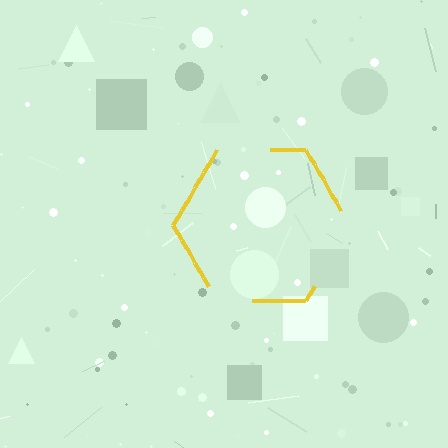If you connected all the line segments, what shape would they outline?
They would outline a hexagon.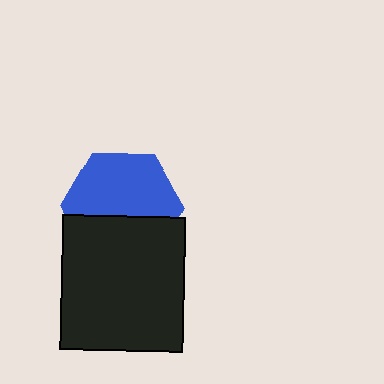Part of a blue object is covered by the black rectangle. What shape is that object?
It is a hexagon.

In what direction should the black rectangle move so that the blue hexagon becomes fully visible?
The black rectangle should move down. That is the shortest direction to clear the overlap and leave the blue hexagon fully visible.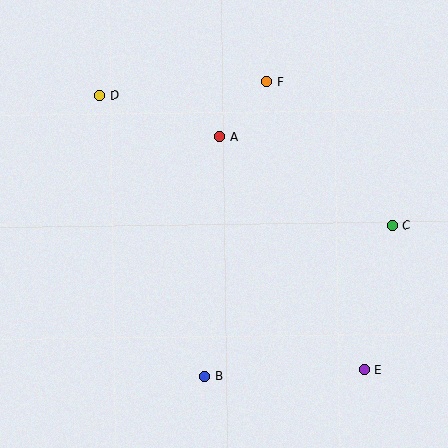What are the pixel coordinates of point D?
Point D is at (100, 95).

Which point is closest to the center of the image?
Point A at (219, 137) is closest to the center.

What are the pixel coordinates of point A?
Point A is at (219, 137).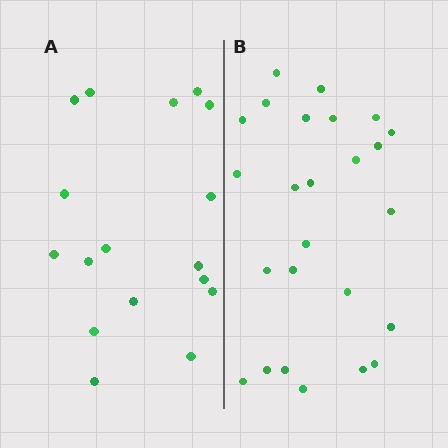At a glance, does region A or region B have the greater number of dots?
Region B (the right region) has more dots.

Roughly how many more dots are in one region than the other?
Region B has roughly 8 or so more dots than region A.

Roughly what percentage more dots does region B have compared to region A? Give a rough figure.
About 45% more.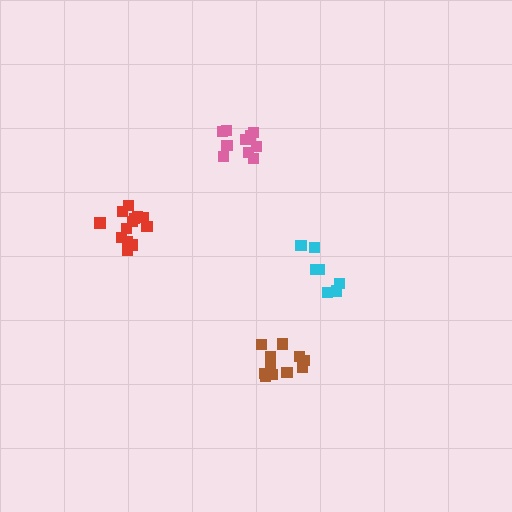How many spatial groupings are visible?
There are 4 spatial groupings.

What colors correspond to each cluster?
The clusters are colored: brown, pink, cyan, red.